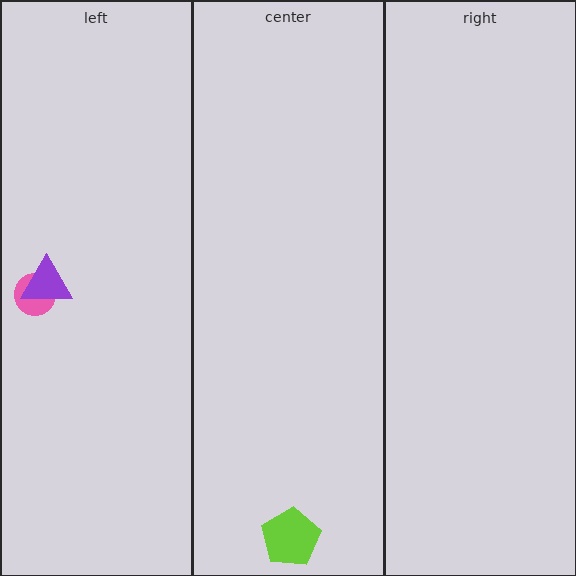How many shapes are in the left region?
2.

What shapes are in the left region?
The pink circle, the purple triangle.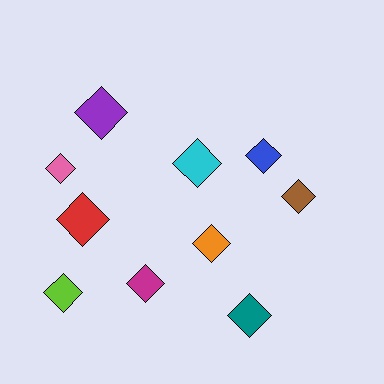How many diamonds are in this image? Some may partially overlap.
There are 10 diamonds.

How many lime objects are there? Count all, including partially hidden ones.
There is 1 lime object.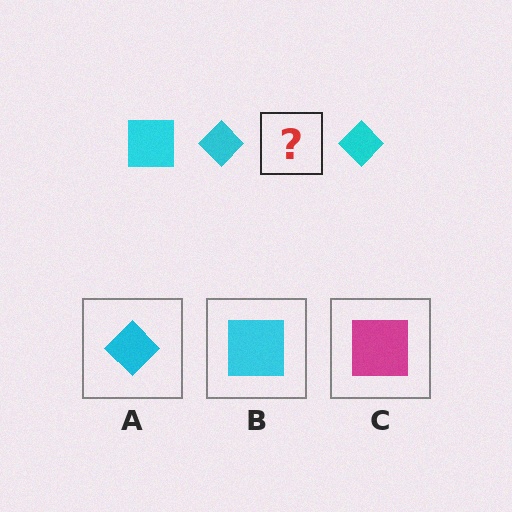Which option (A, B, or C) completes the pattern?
B.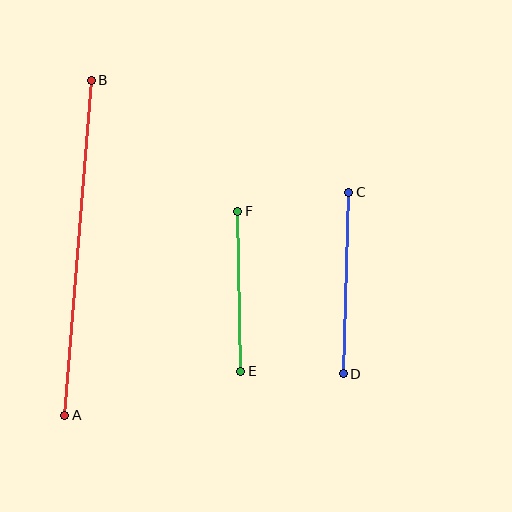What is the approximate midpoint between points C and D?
The midpoint is at approximately (346, 283) pixels.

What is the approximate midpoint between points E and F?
The midpoint is at approximately (239, 291) pixels.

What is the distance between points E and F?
The distance is approximately 160 pixels.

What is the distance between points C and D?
The distance is approximately 181 pixels.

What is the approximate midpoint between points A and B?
The midpoint is at approximately (78, 248) pixels.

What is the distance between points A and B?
The distance is approximately 336 pixels.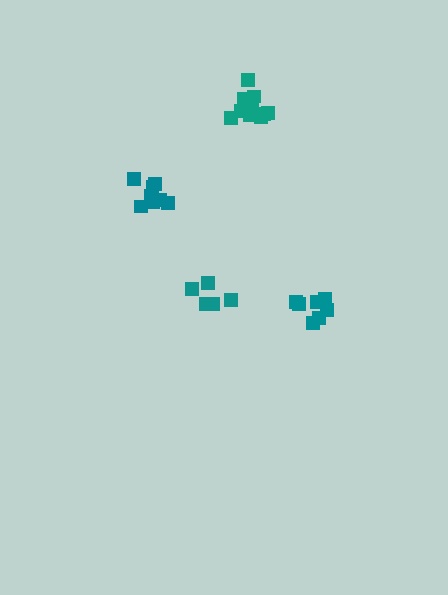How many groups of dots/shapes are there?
There are 4 groups.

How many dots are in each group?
Group 1: 7 dots, Group 2: 8 dots, Group 3: 5 dots, Group 4: 11 dots (31 total).